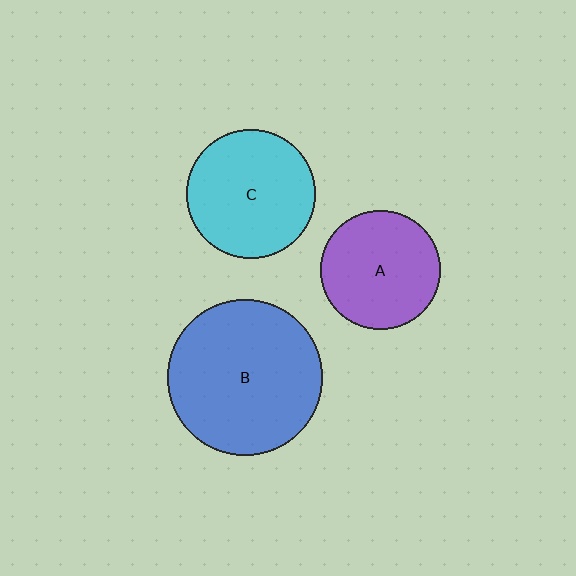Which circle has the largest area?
Circle B (blue).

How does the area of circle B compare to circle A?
Approximately 1.7 times.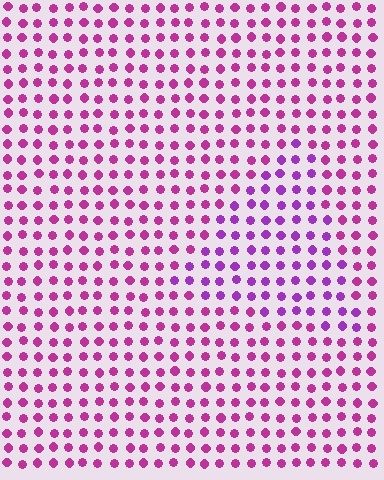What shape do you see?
I see a triangle.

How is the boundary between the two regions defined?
The boundary is defined purely by a slight shift in hue (about 28 degrees). Spacing, size, and orientation are identical on both sides.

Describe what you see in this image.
The image is filled with small magenta elements in a uniform arrangement. A triangle-shaped region is visible where the elements are tinted to a slightly different hue, forming a subtle color boundary.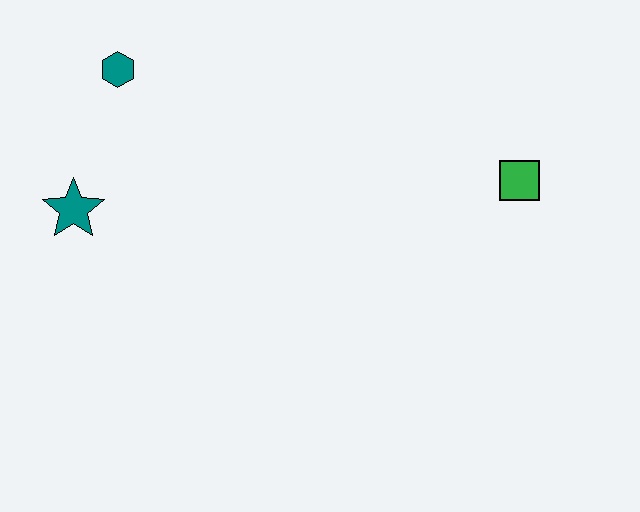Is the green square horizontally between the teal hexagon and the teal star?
No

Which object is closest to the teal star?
The teal hexagon is closest to the teal star.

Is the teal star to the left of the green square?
Yes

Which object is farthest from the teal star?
The green square is farthest from the teal star.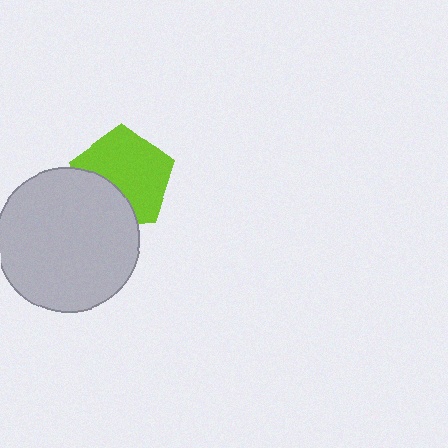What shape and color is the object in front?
The object in front is a light gray circle.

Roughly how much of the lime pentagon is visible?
Most of it is visible (roughly 69%).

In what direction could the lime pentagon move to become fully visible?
The lime pentagon could move toward the upper-right. That would shift it out from behind the light gray circle entirely.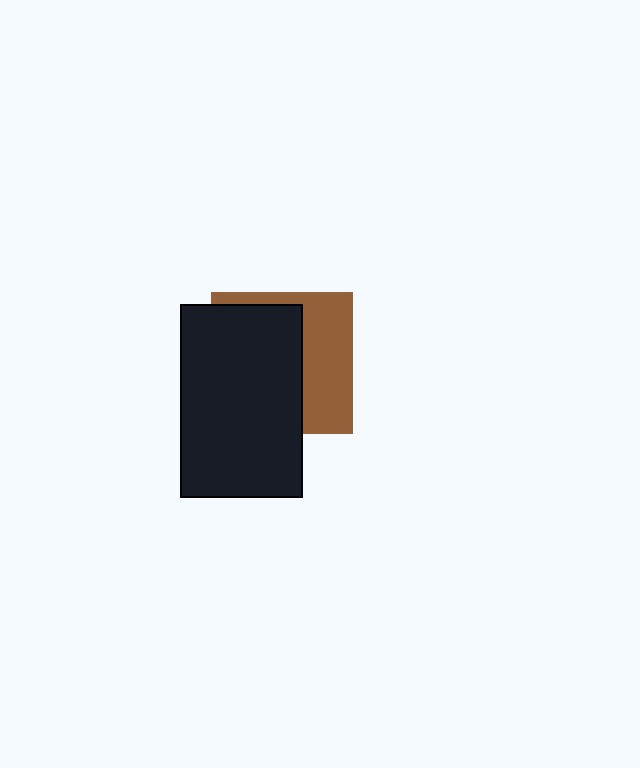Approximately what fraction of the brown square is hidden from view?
Roughly 59% of the brown square is hidden behind the black rectangle.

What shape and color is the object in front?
The object in front is a black rectangle.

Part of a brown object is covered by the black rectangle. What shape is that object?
It is a square.